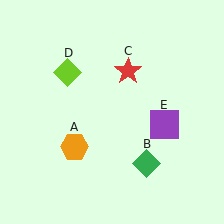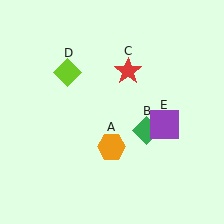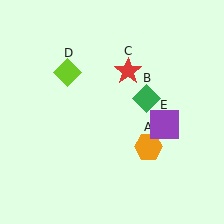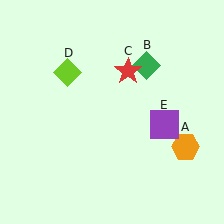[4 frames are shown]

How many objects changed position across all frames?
2 objects changed position: orange hexagon (object A), green diamond (object B).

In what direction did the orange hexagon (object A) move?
The orange hexagon (object A) moved right.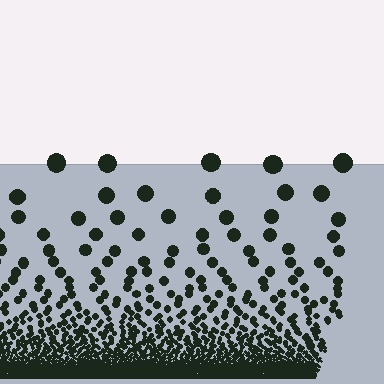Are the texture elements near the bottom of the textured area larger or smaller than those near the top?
Smaller. The gradient is inverted — elements near the bottom are smaller and denser.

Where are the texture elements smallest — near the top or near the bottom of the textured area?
Near the bottom.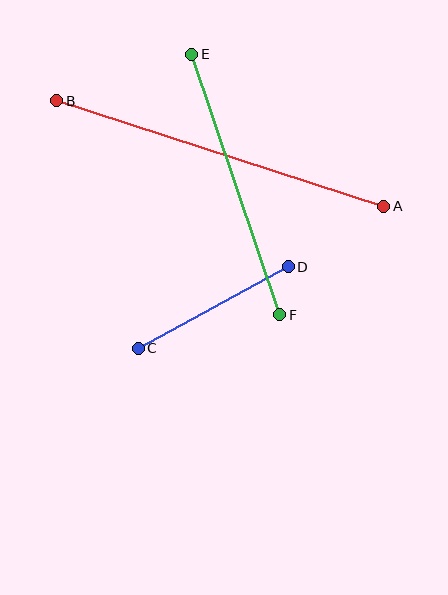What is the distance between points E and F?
The distance is approximately 275 pixels.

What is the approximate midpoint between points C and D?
The midpoint is at approximately (213, 308) pixels.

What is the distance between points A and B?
The distance is approximately 343 pixels.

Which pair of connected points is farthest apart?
Points A and B are farthest apart.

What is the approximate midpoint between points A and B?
The midpoint is at approximately (220, 154) pixels.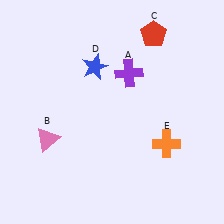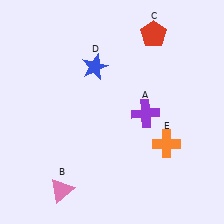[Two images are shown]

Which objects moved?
The objects that moved are: the purple cross (A), the pink triangle (B).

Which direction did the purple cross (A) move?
The purple cross (A) moved down.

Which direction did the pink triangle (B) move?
The pink triangle (B) moved down.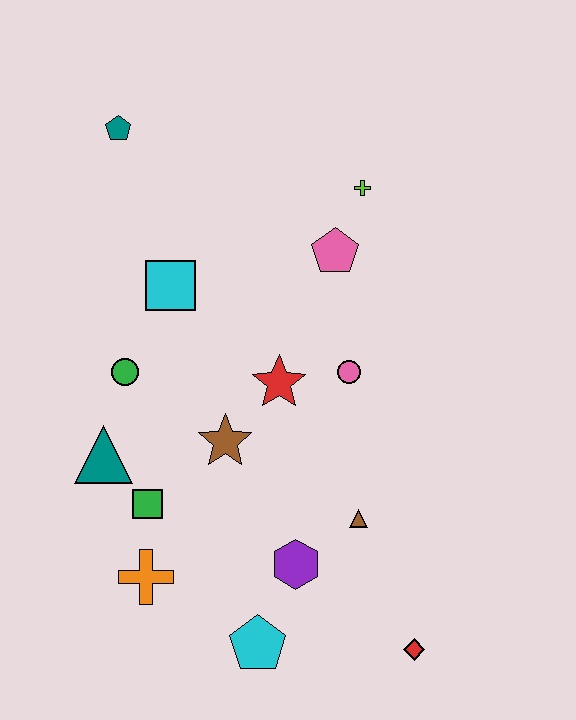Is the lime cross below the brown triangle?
No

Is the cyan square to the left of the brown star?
Yes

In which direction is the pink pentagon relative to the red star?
The pink pentagon is above the red star.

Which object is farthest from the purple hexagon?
The teal pentagon is farthest from the purple hexagon.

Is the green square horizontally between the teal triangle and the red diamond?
Yes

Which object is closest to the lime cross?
The pink pentagon is closest to the lime cross.